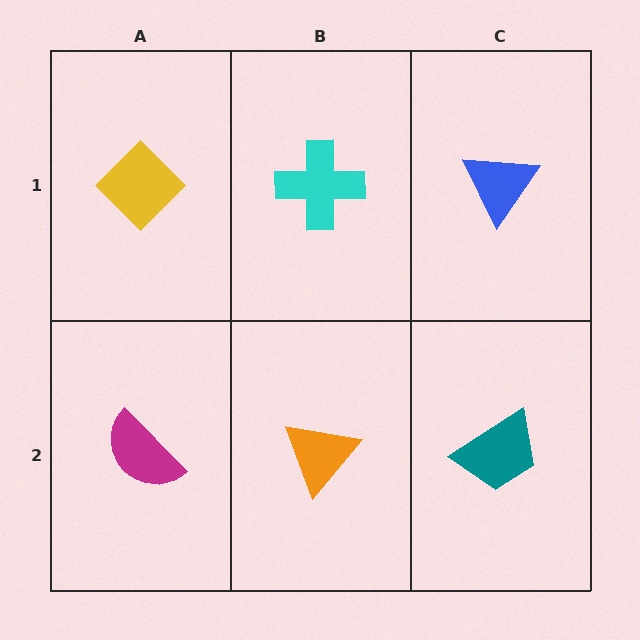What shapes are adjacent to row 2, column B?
A cyan cross (row 1, column B), a magenta semicircle (row 2, column A), a teal trapezoid (row 2, column C).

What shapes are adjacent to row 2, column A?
A yellow diamond (row 1, column A), an orange triangle (row 2, column B).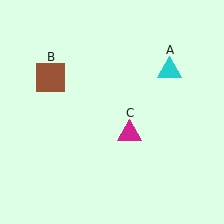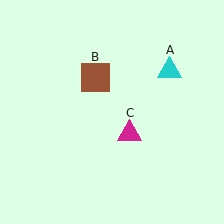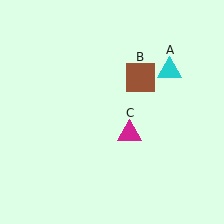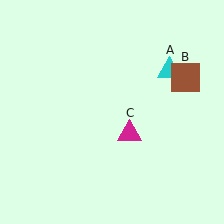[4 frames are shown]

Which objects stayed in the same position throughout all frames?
Cyan triangle (object A) and magenta triangle (object C) remained stationary.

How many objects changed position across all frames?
1 object changed position: brown square (object B).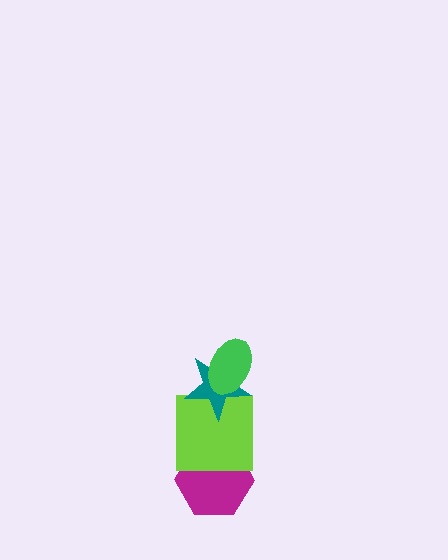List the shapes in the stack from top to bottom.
From top to bottom: the green ellipse, the teal star, the lime square, the magenta hexagon.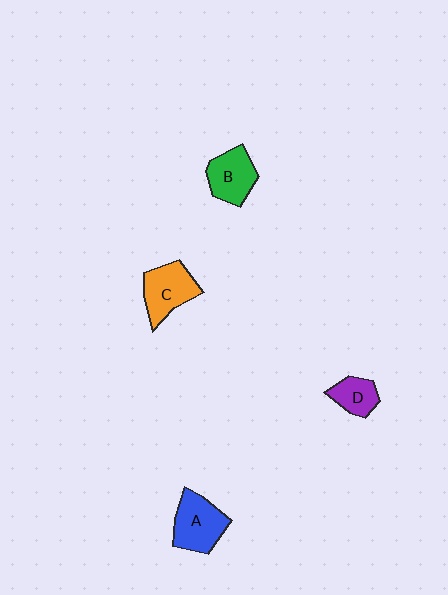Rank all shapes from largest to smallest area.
From largest to smallest: A (blue), C (orange), B (green), D (purple).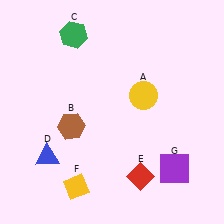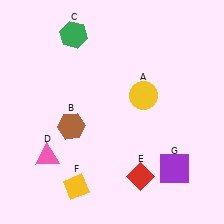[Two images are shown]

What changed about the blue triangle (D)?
In Image 1, D is blue. In Image 2, it changed to pink.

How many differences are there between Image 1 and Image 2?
There is 1 difference between the two images.